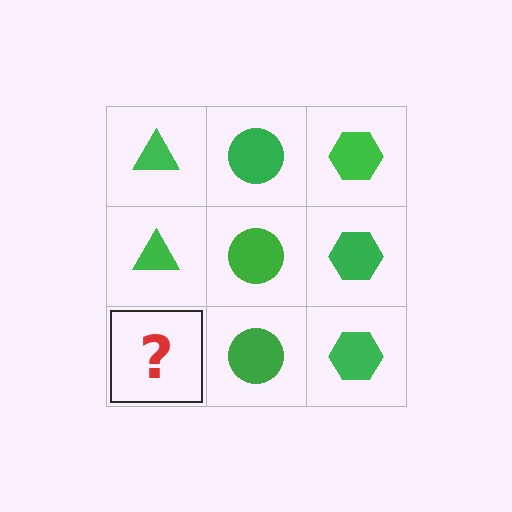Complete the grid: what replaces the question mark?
The question mark should be replaced with a green triangle.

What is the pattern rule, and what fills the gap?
The rule is that each column has a consistent shape. The gap should be filled with a green triangle.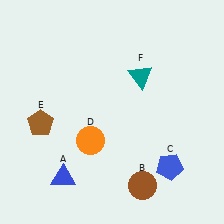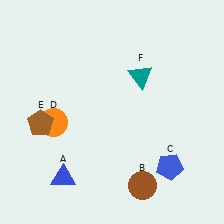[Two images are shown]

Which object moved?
The orange circle (D) moved left.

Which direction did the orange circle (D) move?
The orange circle (D) moved left.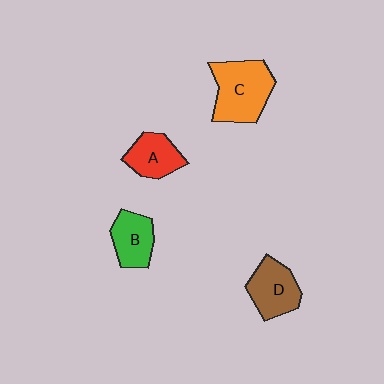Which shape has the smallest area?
Shape B (green).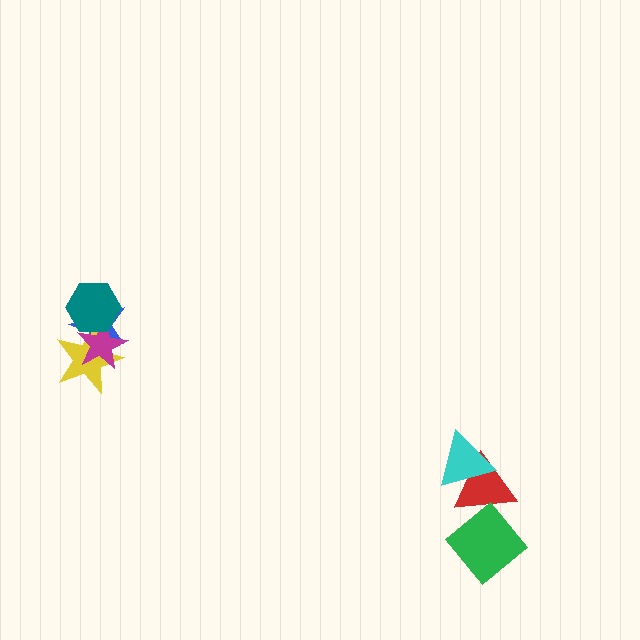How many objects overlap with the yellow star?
3 objects overlap with the yellow star.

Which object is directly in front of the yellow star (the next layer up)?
The magenta star is directly in front of the yellow star.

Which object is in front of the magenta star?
The teal hexagon is in front of the magenta star.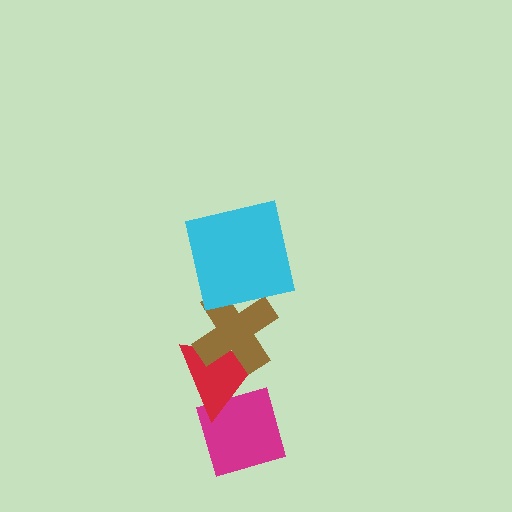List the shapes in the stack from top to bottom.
From top to bottom: the cyan square, the brown cross, the red triangle, the magenta diamond.